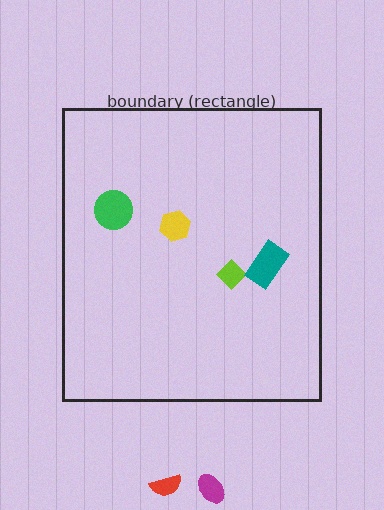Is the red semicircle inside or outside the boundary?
Outside.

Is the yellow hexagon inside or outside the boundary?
Inside.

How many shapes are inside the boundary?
4 inside, 2 outside.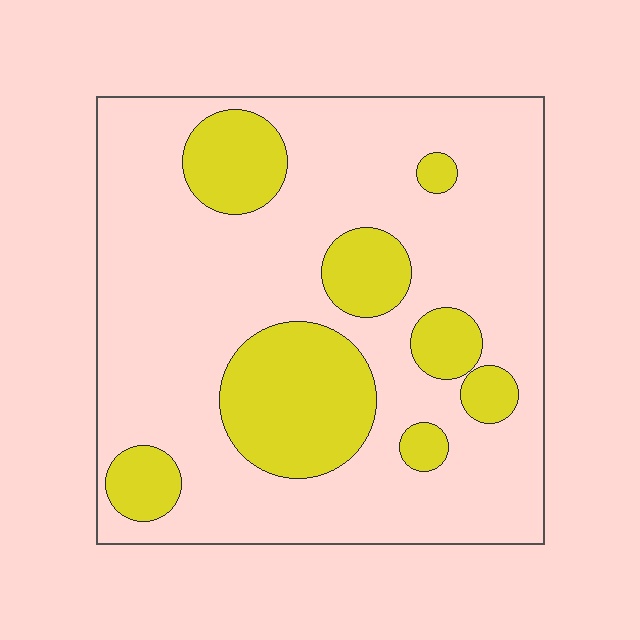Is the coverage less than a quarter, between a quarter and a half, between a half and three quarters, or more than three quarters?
Less than a quarter.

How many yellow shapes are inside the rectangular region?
8.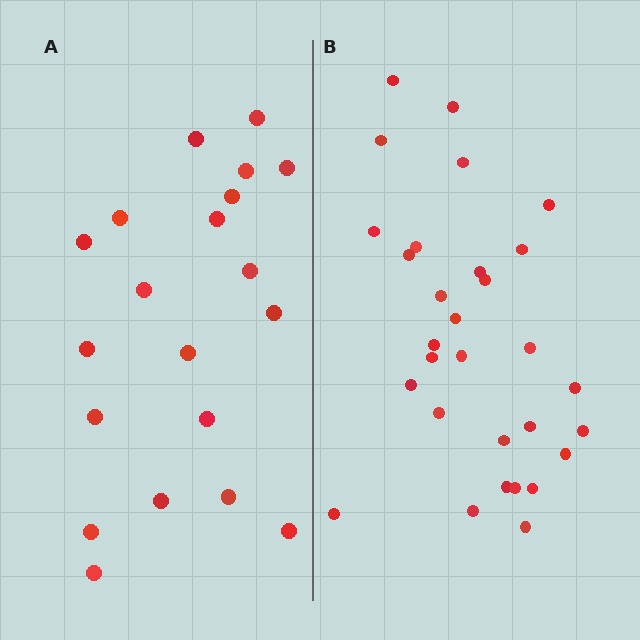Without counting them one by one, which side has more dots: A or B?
Region B (the right region) has more dots.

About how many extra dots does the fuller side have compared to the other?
Region B has roughly 10 or so more dots than region A.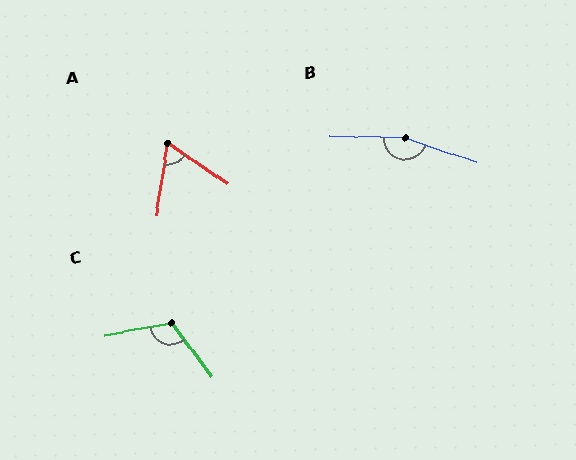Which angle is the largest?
B, at approximately 162 degrees.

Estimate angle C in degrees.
Approximately 116 degrees.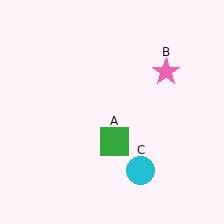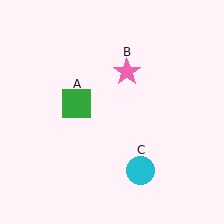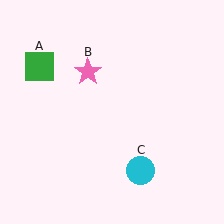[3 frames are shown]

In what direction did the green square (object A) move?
The green square (object A) moved up and to the left.